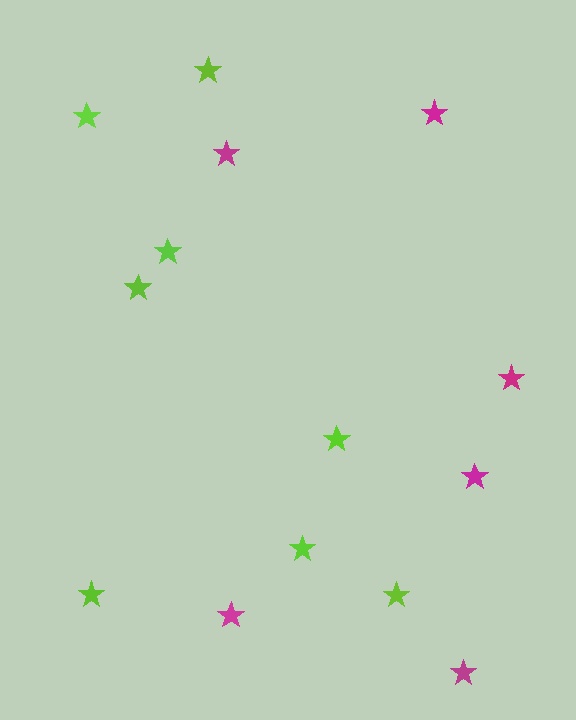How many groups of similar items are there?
There are 2 groups: one group of lime stars (8) and one group of magenta stars (6).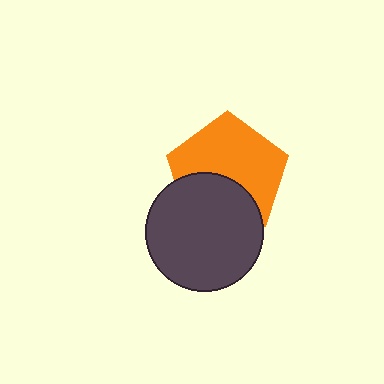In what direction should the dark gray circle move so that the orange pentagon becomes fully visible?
The dark gray circle should move down. That is the shortest direction to clear the overlap and leave the orange pentagon fully visible.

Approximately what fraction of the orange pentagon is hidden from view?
Roughly 38% of the orange pentagon is hidden behind the dark gray circle.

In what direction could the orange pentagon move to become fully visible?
The orange pentagon could move up. That would shift it out from behind the dark gray circle entirely.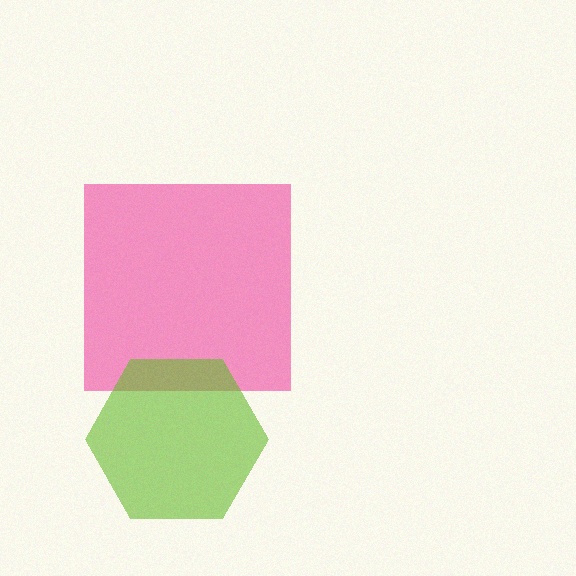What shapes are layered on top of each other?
The layered shapes are: a pink square, a lime hexagon.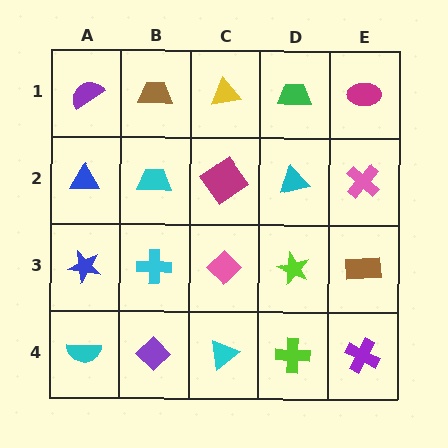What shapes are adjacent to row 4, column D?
A lime star (row 3, column D), a cyan triangle (row 4, column C), a purple cross (row 4, column E).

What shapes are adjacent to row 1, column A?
A blue triangle (row 2, column A), a brown trapezoid (row 1, column B).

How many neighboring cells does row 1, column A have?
2.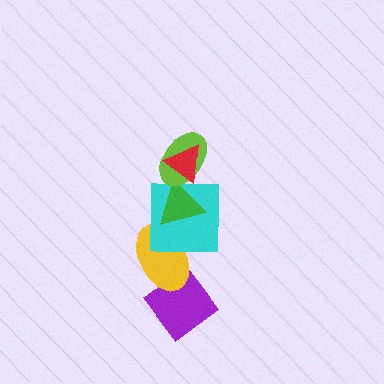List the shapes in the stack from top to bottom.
From top to bottom: the red triangle, the lime ellipse, the green triangle, the cyan square, the yellow ellipse, the purple diamond.